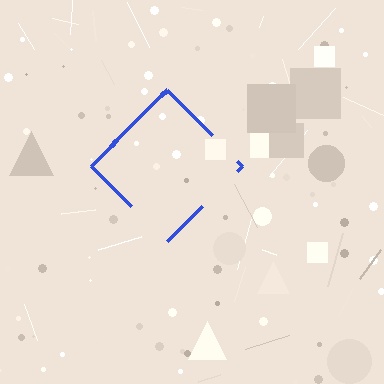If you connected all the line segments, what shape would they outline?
They would outline a diamond.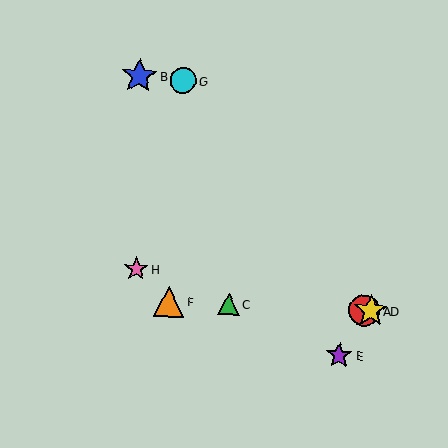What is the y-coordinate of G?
Object G is at y≈81.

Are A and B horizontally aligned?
No, A is at y≈311 and B is at y≈76.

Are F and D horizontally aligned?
Yes, both are at y≈301.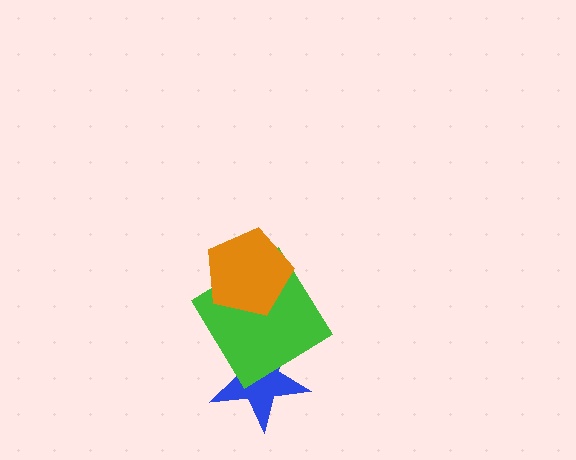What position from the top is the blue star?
The blue star is 3rd from the top.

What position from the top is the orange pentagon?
The orange pentagon is 1st from the top.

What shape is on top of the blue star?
The green diamond is on top of the blue star.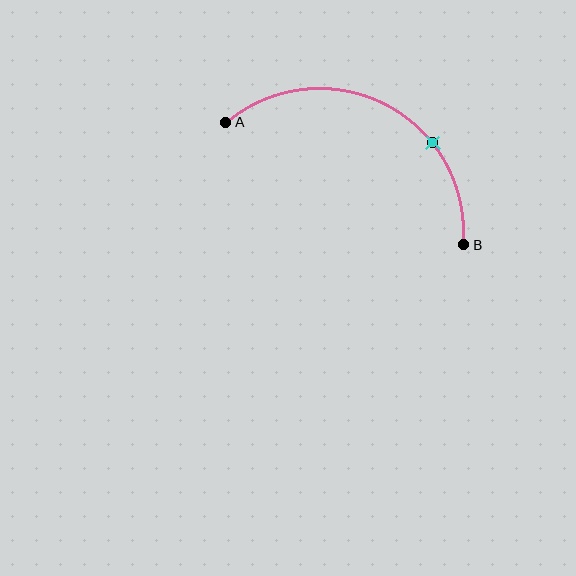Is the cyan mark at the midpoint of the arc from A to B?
No. The cyan mark lies on the arc but is closer to endpoint B. The arc midpoint would be at the point on the curve equidistant along the arc from both A and B.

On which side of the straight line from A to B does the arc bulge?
The arc bulges above the straight line connecting A and B.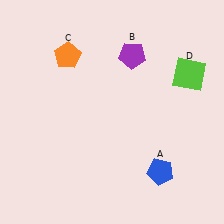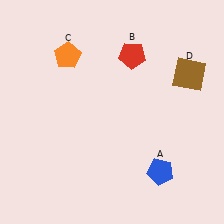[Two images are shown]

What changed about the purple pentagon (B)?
In Image 1, B is purple. In Image 2, it changed to red.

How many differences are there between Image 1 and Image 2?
There are 2 differences between the two images.